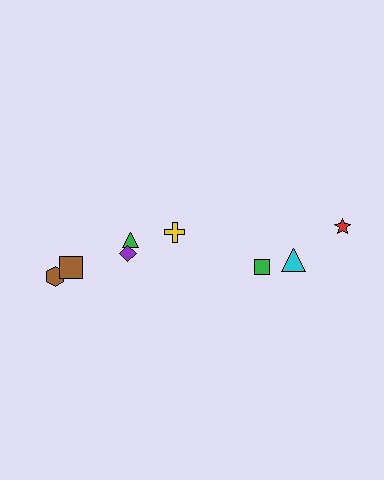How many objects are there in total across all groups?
There are 8 objects.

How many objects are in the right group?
There are 3 objects.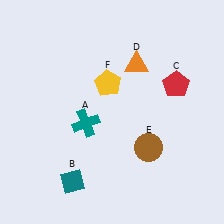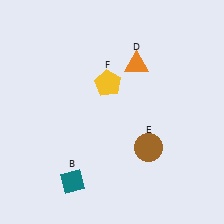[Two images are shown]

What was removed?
The red pentagon (C), the teal cross (A) were removed in Image 2.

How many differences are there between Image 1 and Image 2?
There are 2 differences between the two images.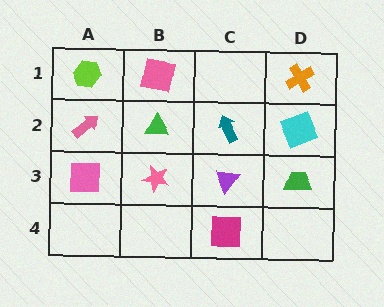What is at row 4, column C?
A magenta square.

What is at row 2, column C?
A teal arrow.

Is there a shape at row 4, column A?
No, that cell is empty.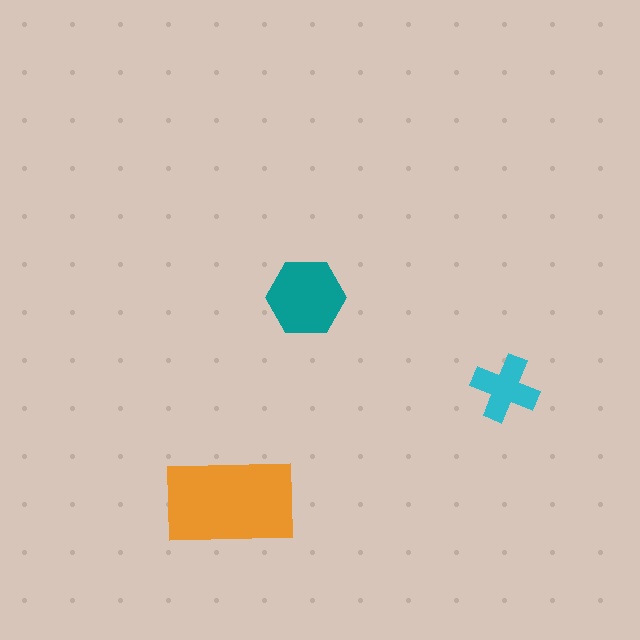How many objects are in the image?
There are 3 objects in the image.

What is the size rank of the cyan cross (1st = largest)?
3rd.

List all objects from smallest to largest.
The cyan cross, the teal hexagon, the orange rectangle.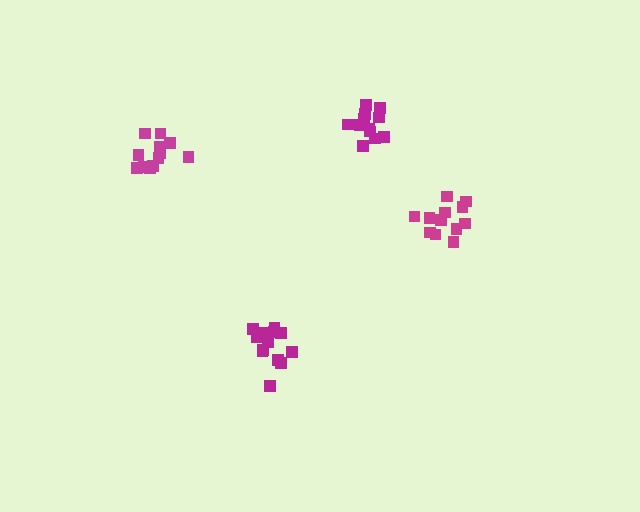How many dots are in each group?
Group 1: 13 dots, Group 2: 12 dots, Group 3: 12 dots, Group 4: 13 dots (50 total).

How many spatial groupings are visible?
There are 4 spatial groupings.